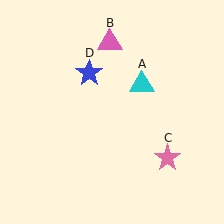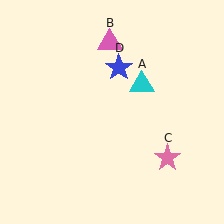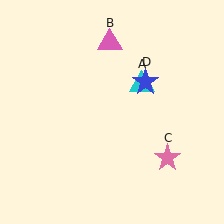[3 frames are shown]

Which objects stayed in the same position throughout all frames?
Cyan triangle (object A) and pink triangle (object B) and pink star (object C) remained stationary.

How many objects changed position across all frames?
1 object changed position: blue star (object D).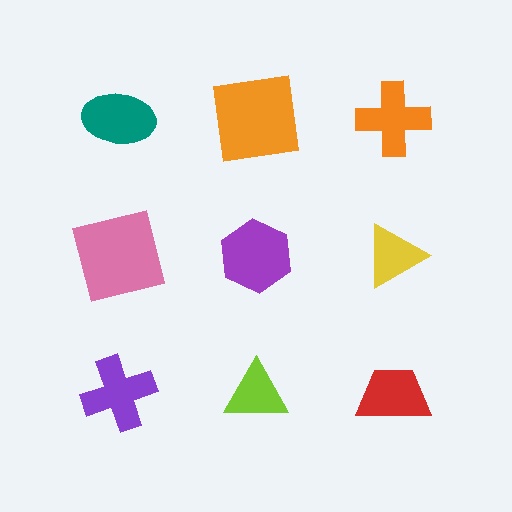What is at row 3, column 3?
A red trapezoid.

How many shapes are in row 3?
3 shapes.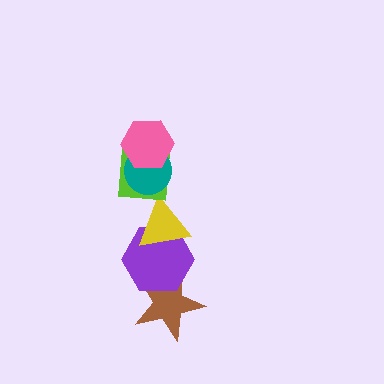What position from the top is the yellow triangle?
The yellow triangle is 4th from the top.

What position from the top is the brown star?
The brown star is 6th from the top.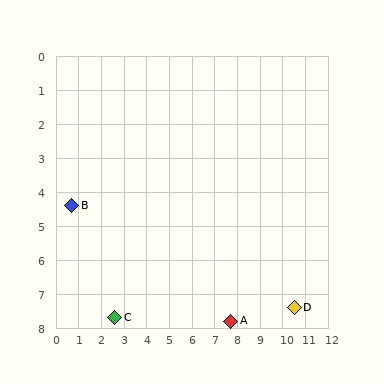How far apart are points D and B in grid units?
Points D and B are about 10.2 grid units apart.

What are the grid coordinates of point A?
Point A is at approximately (7.7, 7.8).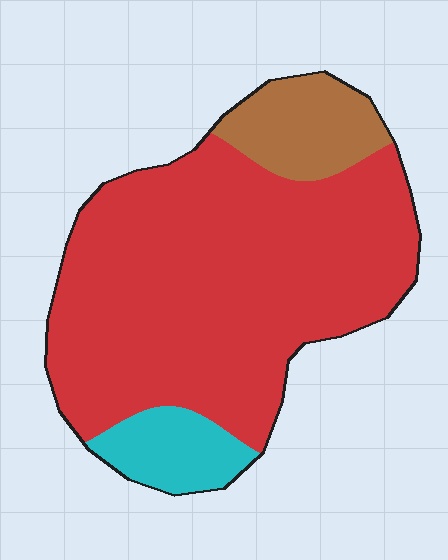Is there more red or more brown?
Red.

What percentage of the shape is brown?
Brown covers 13% of the shape.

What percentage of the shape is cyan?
Cyan takes up about one tenth (1/10) of the shape.